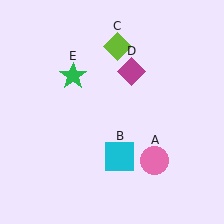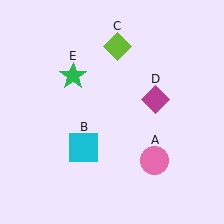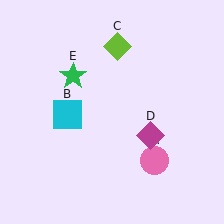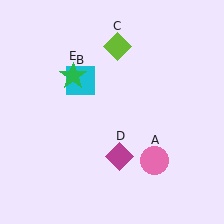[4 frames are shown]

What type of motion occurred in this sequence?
The cyan square (object B), magenta diamond (object D) rotated clockwise around the center of the scene.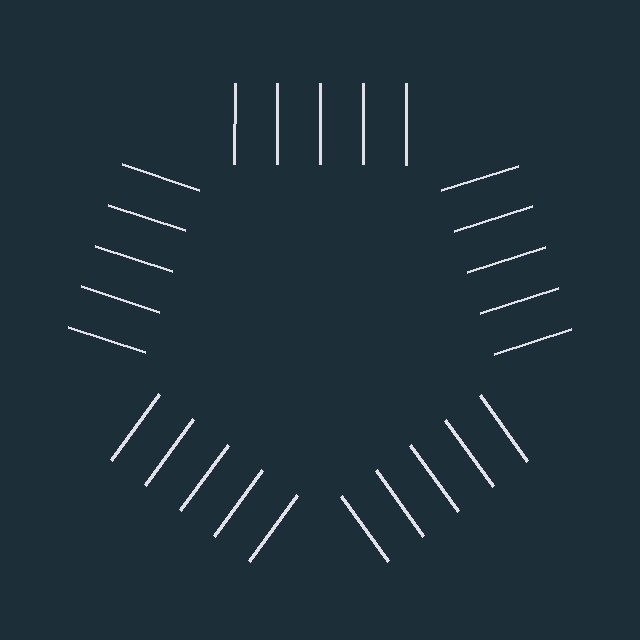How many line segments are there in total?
25 — 5 along each of the 5 edges.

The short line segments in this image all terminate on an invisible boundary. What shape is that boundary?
An illusory pentagon — the line segments terminate on its edges but no continuous stroke is drawn.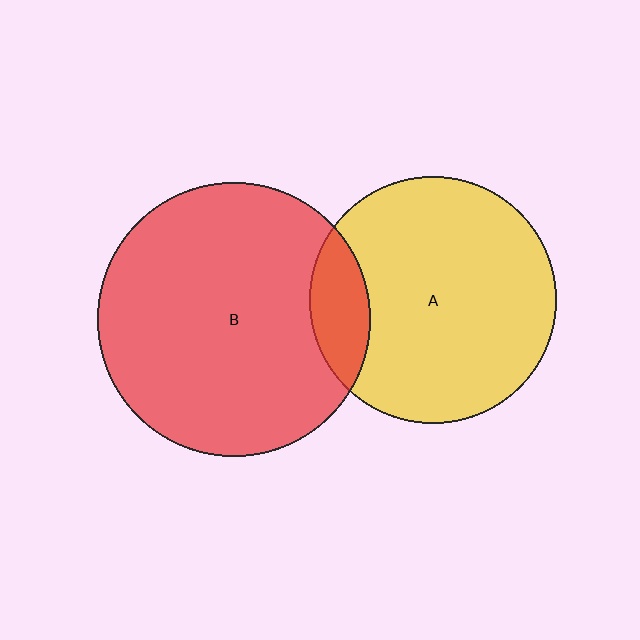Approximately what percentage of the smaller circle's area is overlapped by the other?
Approximately 15%.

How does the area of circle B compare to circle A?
Approximately 1.2 times.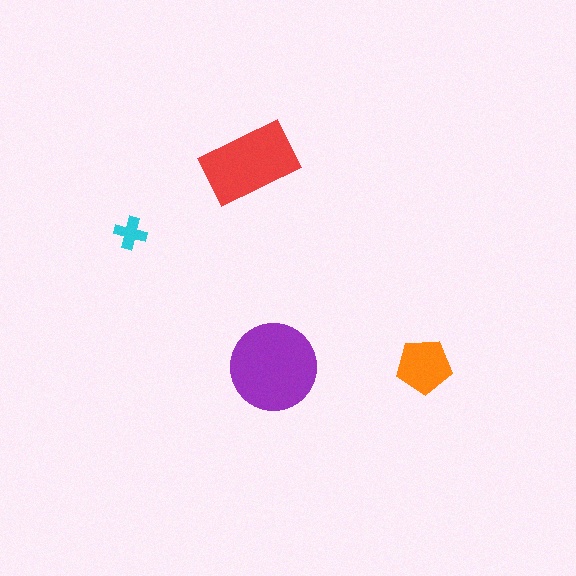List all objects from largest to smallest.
The purple circle, the red rectangle, the orange pentagon, the cyan cross.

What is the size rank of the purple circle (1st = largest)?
1st.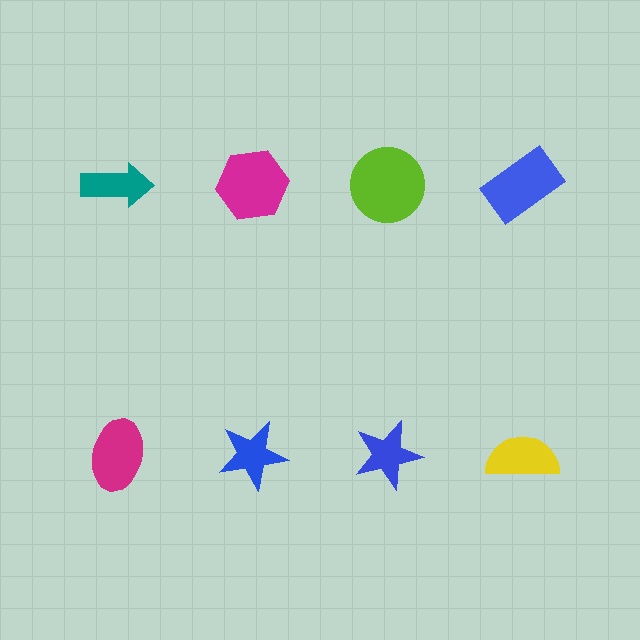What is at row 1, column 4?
A blue rectangle.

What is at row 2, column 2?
A blue star.